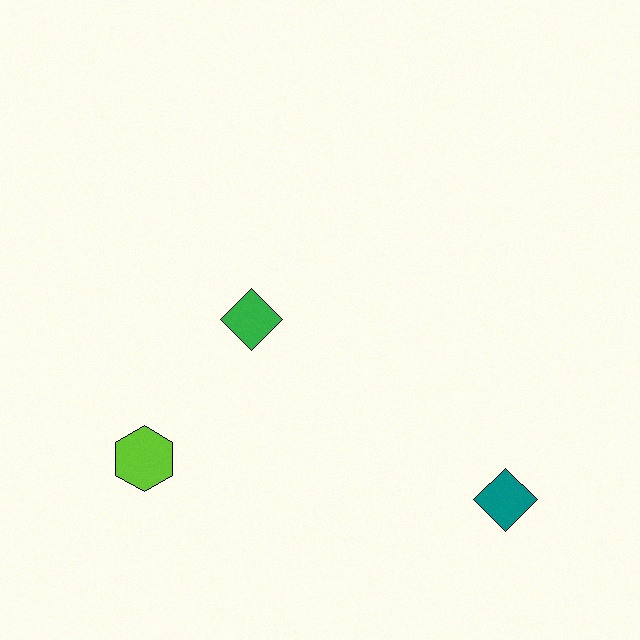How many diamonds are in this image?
There are 2 diamonds.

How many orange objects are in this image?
There are no orange objects.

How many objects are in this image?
There are 3 objects.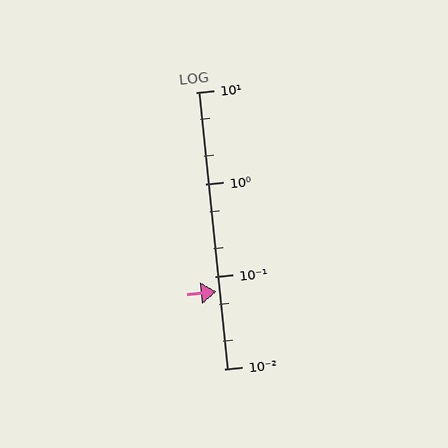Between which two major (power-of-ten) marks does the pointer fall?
The pointer is between 0.01 and 0.1.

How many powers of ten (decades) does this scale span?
The scale spans 3 decades, from 0.01 to 10.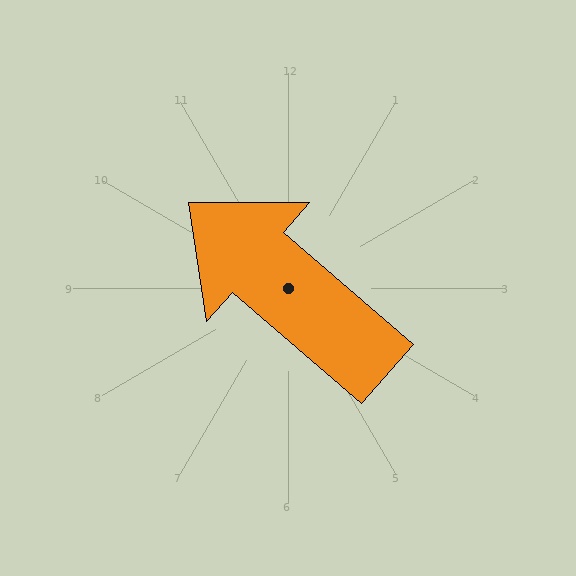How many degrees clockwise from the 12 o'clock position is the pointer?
Approximately 311 degrees.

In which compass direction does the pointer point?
Northwest.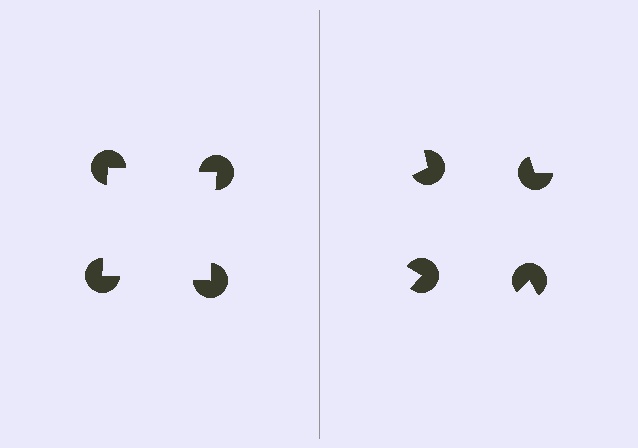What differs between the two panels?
The pac-man discs are positioned identically on both sides; only the wedge orientations differ. On the left they align to a square; on the right they are misaligned.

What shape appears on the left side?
An illusory square.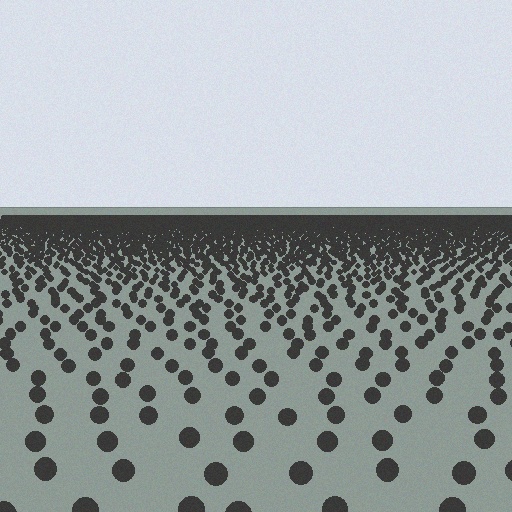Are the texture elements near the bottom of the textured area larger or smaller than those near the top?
Larger. Near the bottom, elements are closer to the viewer and appear at a bigger on-screen size.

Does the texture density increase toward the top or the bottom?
Density increases toward the top.